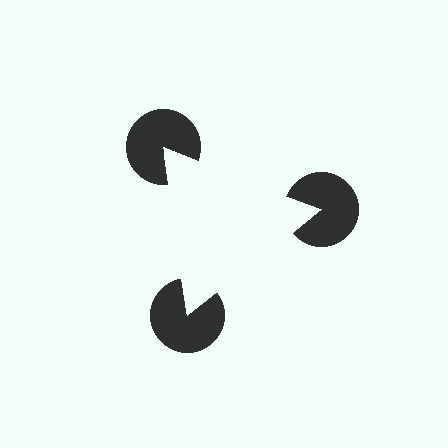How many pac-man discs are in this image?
There are 3 — one at each vertex of the illusory triangle.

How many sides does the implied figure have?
3 sides.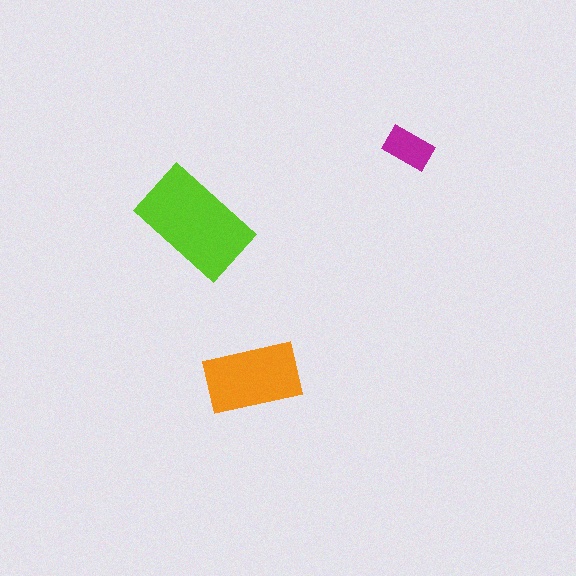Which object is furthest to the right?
The magenta rectangle is rightmost.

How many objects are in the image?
There are 3 objects in the image.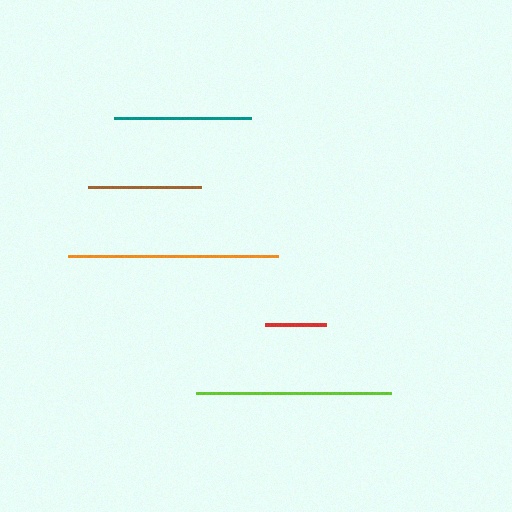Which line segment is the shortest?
The red line is the shortest at approximately 62 pixels.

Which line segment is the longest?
The orange line is the longest at approximately 210 pixels.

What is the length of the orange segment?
The orange segment is approximately 210 pixels long.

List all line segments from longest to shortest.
From longest to shortest: orange, lime, teal, brown, red.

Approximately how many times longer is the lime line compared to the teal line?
The lime line is approximately 1.4 times the length of the teal line.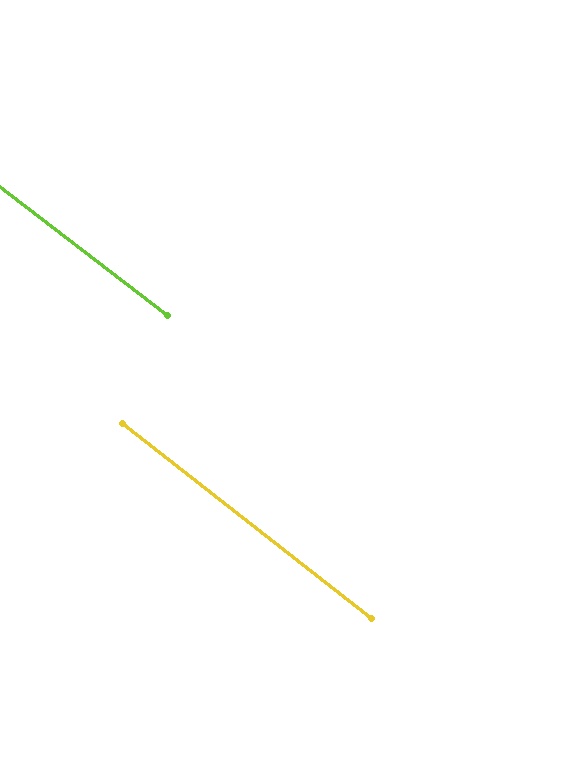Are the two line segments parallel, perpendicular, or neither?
Parallel — their directions differ by only 0.7°.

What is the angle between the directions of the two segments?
Approximately 1 degree.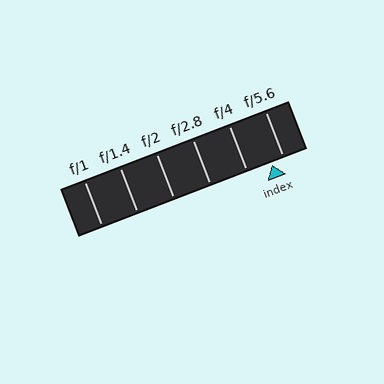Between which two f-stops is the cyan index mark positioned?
The index mark is between f/4 and f/5.6.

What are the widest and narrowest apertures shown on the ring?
The widest aperture shown is f/1 and the narrowest is f/5.6.